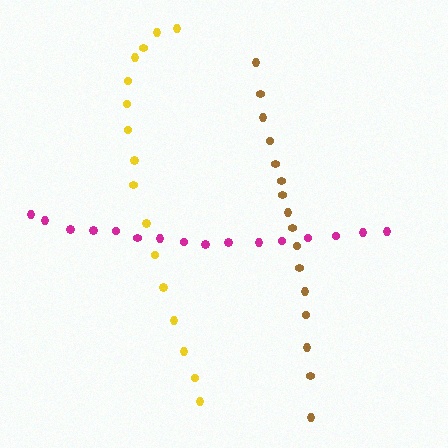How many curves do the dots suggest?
There are 3 distinct paths.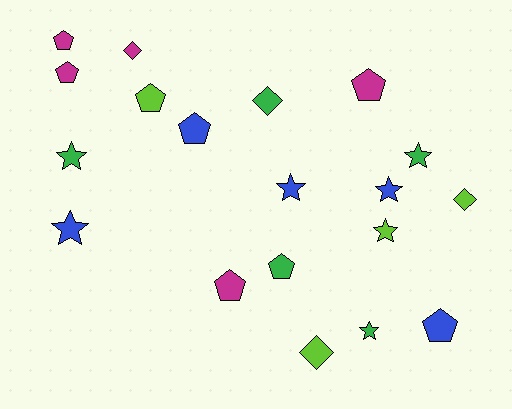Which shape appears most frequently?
Pentagon, with 8 objects.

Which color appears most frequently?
Blue, with 5 objects.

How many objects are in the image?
There are 19 objects.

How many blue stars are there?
There are 3 blue stars.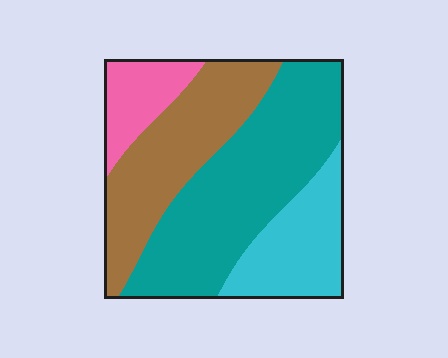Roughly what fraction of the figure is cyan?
Cyan covers around 20% of the figure.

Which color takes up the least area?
Pink, at roughly 10%.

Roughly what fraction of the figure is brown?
Brown covers about 30% of the figure.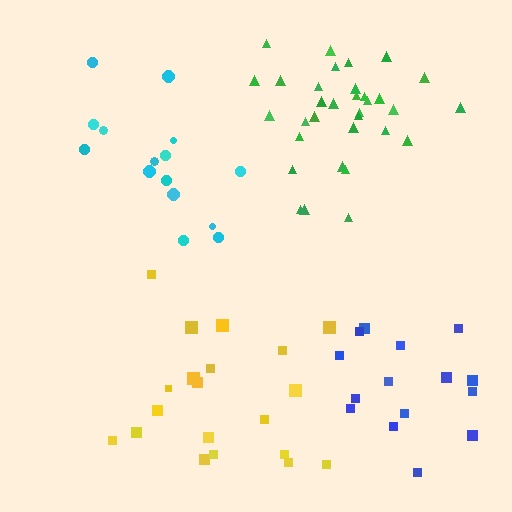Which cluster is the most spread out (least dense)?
Cyan.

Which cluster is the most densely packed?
Green.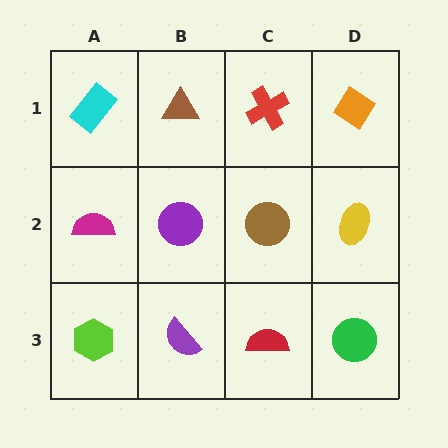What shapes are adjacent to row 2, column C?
A red cross (row 1, column C), a red semicircle (row 3, column C), a purple circle (row 2, column B), a yellow ellipse (row 2, column D).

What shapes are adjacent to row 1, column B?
A purple circle (row 2, column B), a cyan rectangle (row 1, column A), a red cross (row 1, column C).